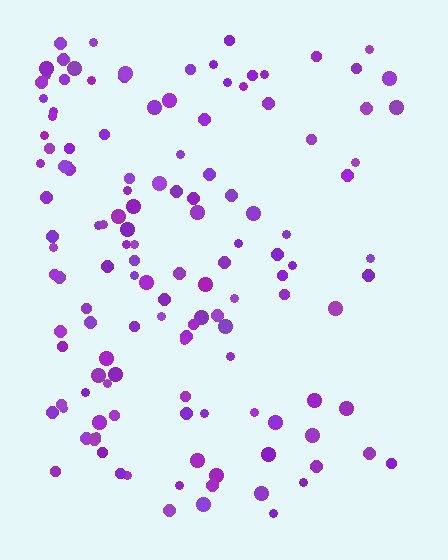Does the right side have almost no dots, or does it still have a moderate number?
Still a moderate number, just noticeably fewer than the left.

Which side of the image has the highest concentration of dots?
The left.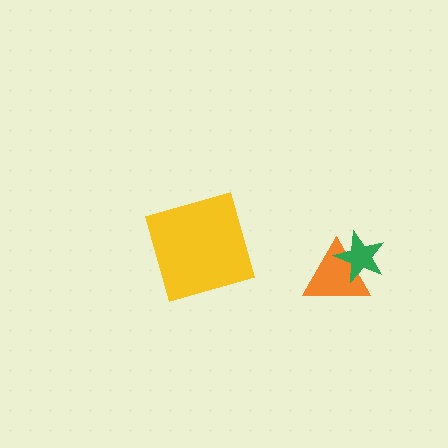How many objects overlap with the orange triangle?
1 object overlaps with the orange triangle.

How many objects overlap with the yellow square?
0 objects overlap with the yellow square.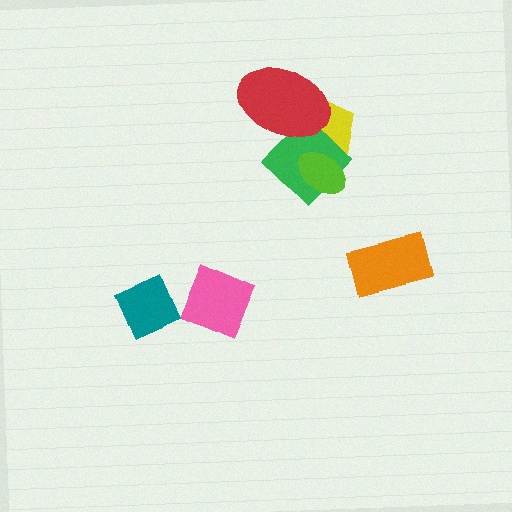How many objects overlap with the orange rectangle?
0 objects overlap with the orange rectangle.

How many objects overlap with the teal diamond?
0 objects overlap with the teal diamond.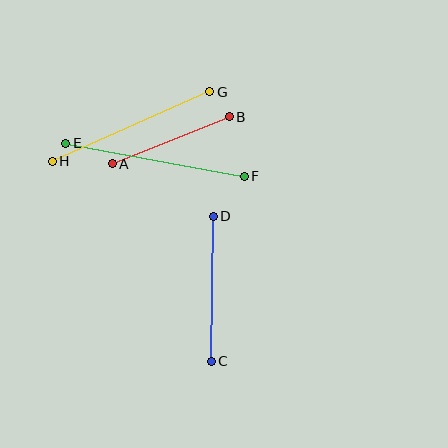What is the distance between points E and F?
The distance is approximately 182 pixels.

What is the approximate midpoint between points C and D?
The midpoint is at approximately (212, 289) pixels.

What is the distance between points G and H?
The distance is approximately 172 pixels.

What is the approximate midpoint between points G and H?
The midpoint is at approximately (131, 126) pixels.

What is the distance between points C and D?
The distance is approximately 145 pixels.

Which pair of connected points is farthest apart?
Points E and F are farthest apart.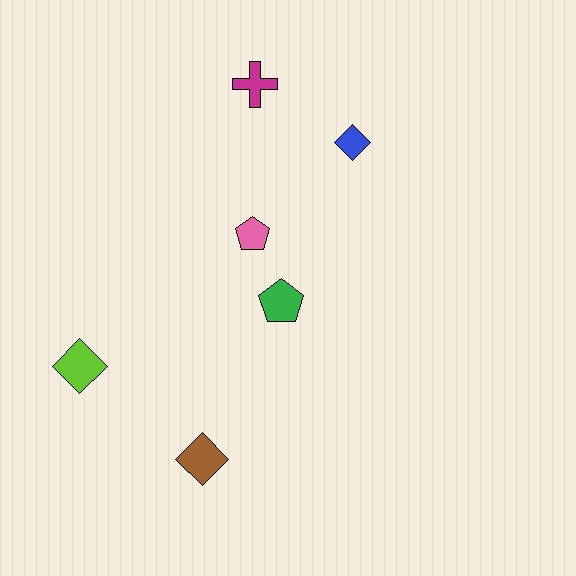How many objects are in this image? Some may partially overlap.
There are 6 objects.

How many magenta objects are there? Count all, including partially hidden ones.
There is 1 magenta object.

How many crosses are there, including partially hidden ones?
There is 1 cross.